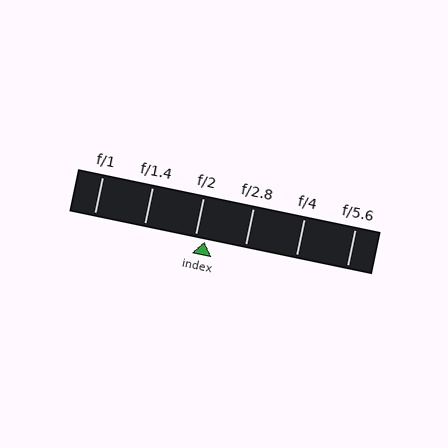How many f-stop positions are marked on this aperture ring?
There are 6 f-stop positions marked.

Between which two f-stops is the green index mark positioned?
The index mark is between f/2 and f/2.8.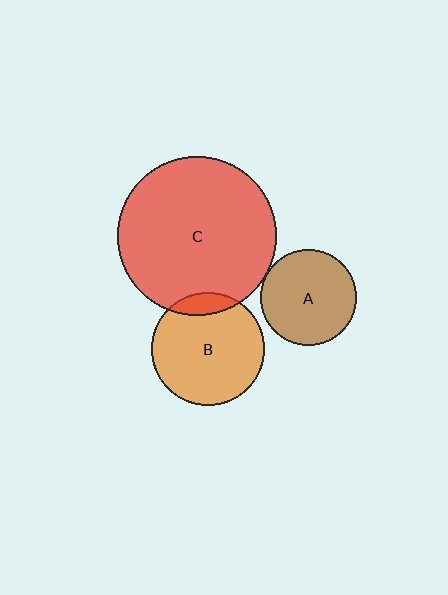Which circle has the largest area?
Circle C (red).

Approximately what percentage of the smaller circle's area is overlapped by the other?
Approximately 5%.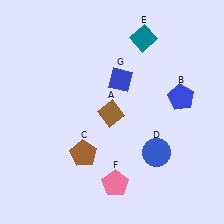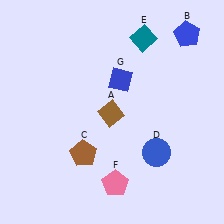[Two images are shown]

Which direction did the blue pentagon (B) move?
The blue pentagon (B) moved up.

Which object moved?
The blue pentagon (B) moved up.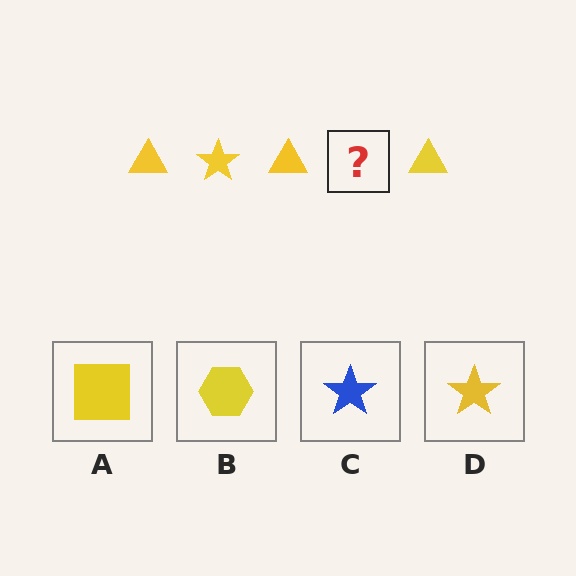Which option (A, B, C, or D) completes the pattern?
D.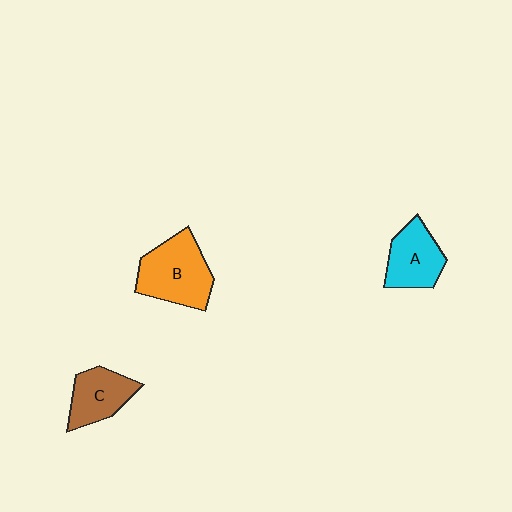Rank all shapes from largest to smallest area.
From largest to smallest: B (orange), A (cyan), C (brown).